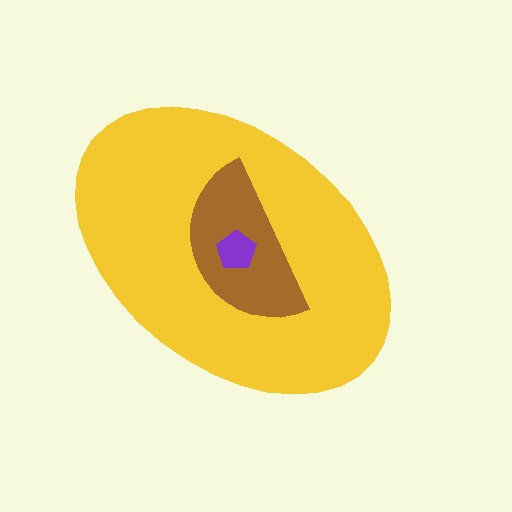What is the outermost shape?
The yellow ellipse.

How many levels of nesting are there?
3.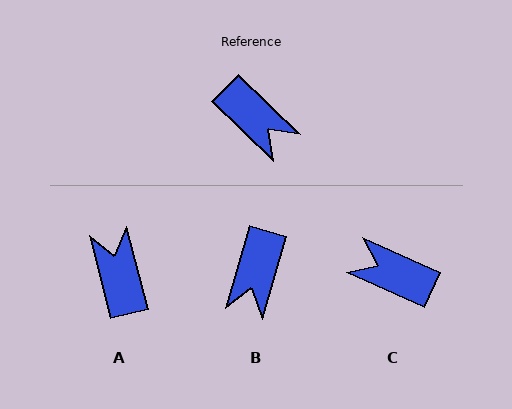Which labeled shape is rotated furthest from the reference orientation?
C, about 160 degrees away.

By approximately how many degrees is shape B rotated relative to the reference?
Approximately 62 degrees clockwise.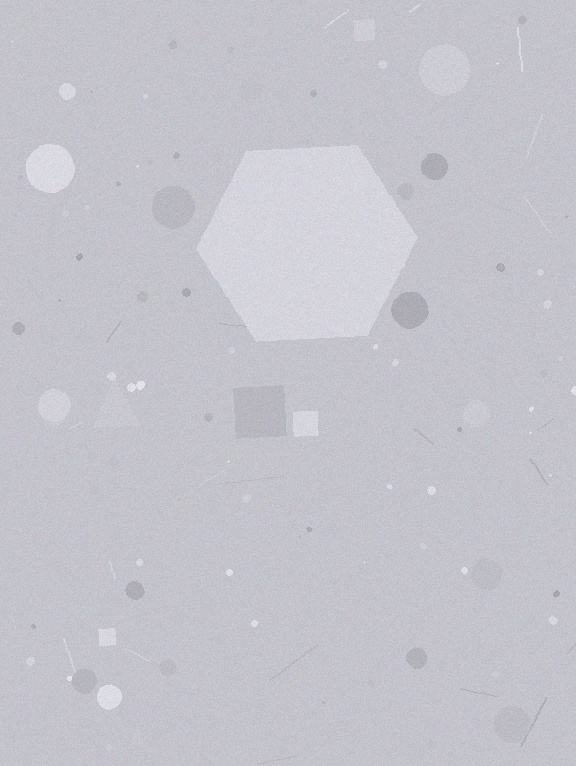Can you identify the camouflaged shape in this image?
The camouflaged shape is a hexagon.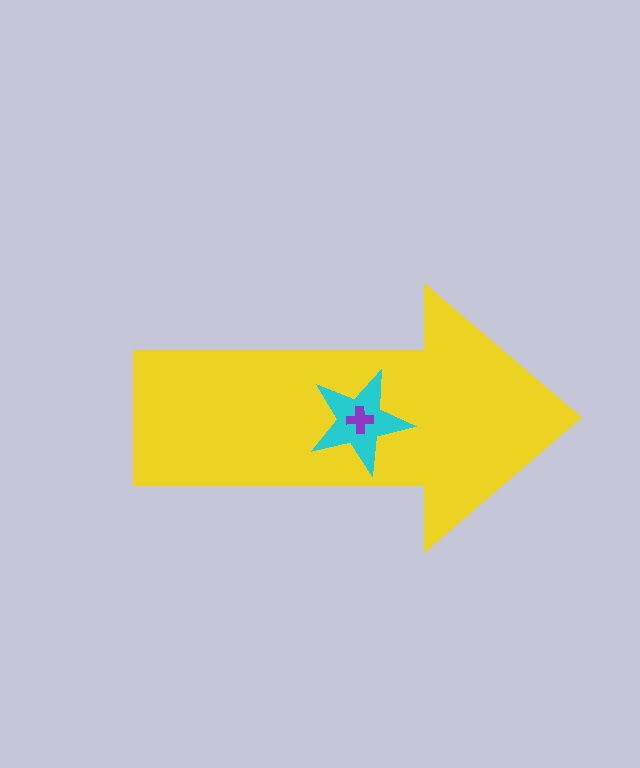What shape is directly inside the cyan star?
The purple cross.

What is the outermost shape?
The yellow arrow.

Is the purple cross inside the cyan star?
Yes.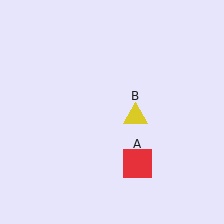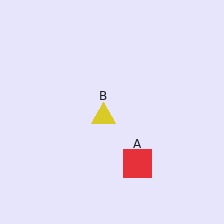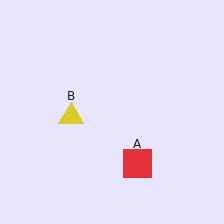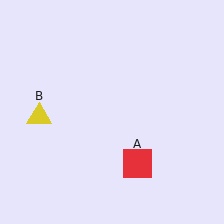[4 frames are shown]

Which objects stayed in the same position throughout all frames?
Red square (object A) remained stationary.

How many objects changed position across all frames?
1 object changed position: yellow triangle (object B).